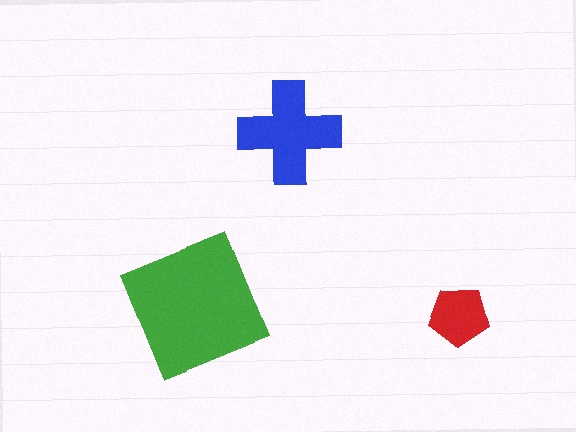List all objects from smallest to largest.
The red pentagon, the blue cross, the green square.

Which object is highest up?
The blue cross is topmost.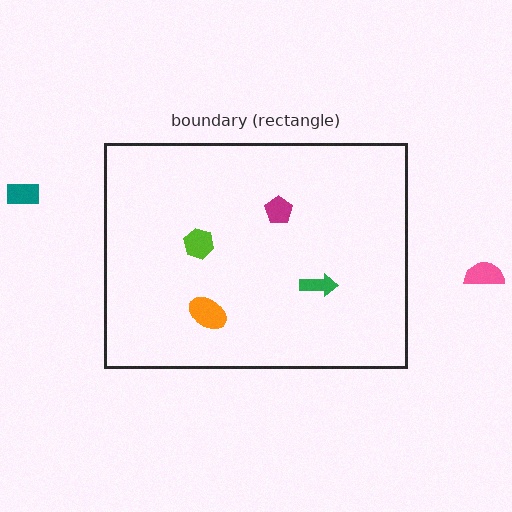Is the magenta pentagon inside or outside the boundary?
Inside.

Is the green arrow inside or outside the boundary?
Inside.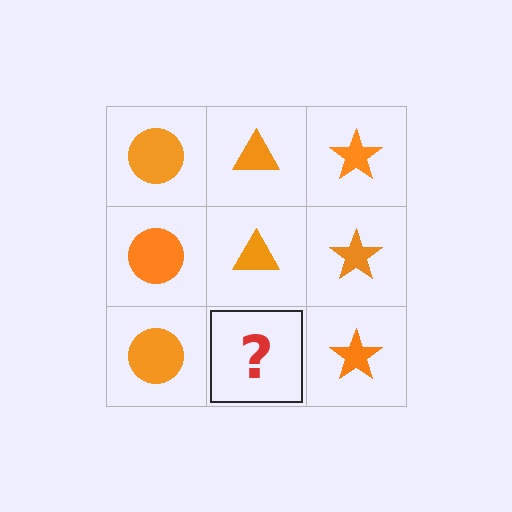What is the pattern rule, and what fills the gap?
The rule is that each column has a consistent shape. The gap should be filled with an orange triangle.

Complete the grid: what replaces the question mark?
The question mark should be replaced with an orange triangle.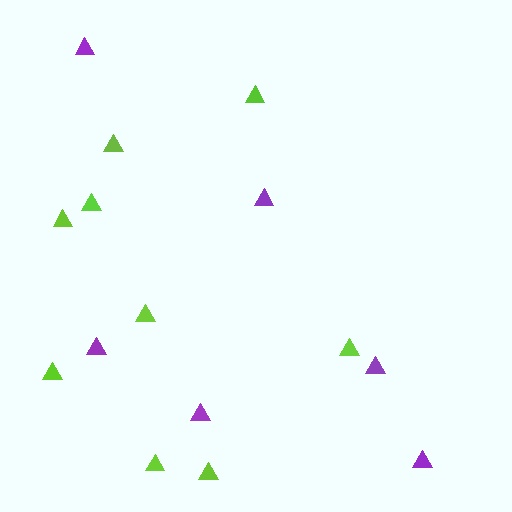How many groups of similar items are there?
There are 2 groups: one group of lime triangles (9) and one group of purple triangles (6).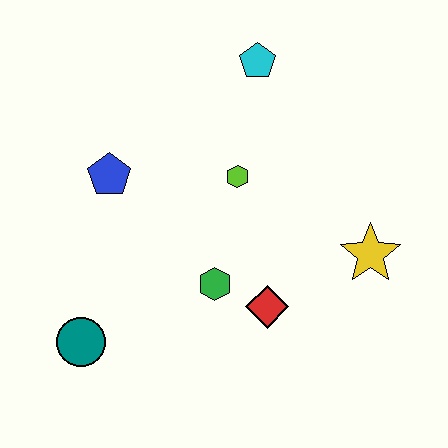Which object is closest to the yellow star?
The red diamond is closest to the yellow star.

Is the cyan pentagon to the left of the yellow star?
Yes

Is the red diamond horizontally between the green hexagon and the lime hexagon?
No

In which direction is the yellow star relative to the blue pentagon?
The yellow star is to the right of the blue pentagon.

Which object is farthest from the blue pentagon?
The yellow star is farthest from the blue pentagon.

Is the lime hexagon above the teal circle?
Yes